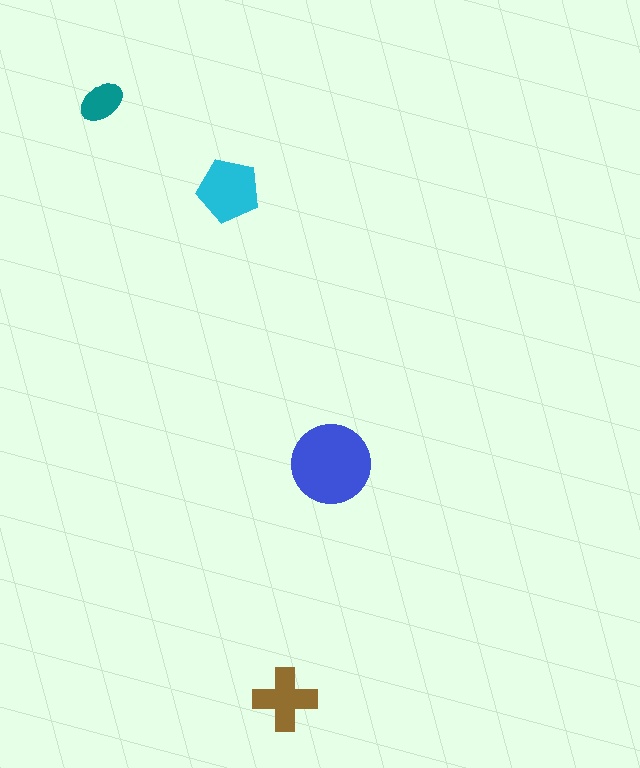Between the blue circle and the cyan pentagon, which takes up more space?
The blue circle.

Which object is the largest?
The blue circle.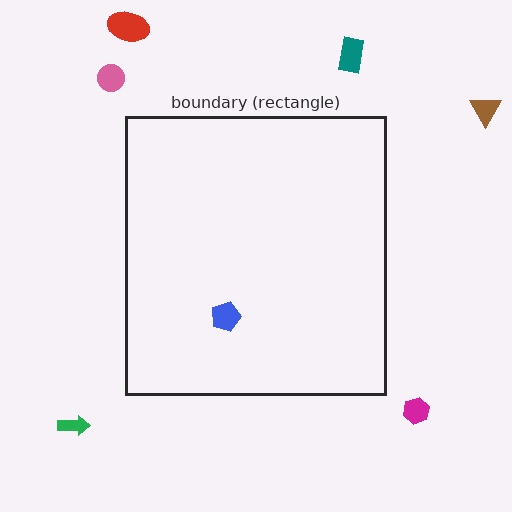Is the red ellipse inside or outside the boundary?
Outside.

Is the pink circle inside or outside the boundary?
Outside.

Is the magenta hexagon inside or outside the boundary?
Outside.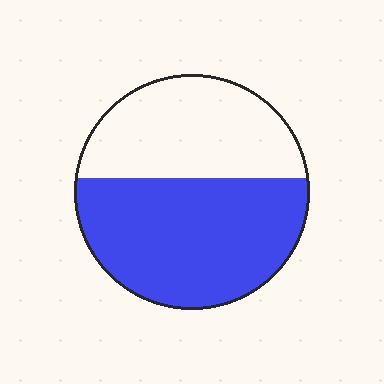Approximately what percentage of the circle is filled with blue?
Approximately 60%.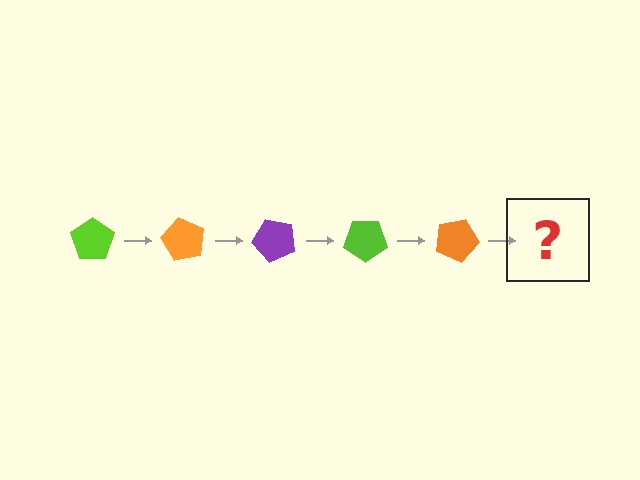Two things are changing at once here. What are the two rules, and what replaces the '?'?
The two rules are that it rotates 60 degrees each step and the color cycles through lime, orange, and purple. The '?' should be a purple pentagon, rotated 300 degrees from the start.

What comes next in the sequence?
The next element should be a purple pentagon, rotated 300 degrees from the start.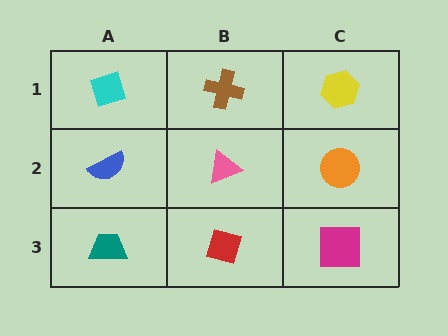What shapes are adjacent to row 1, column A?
A blue semicircle (row 2, column A), a brown cross (row 1, column B).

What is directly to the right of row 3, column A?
A red diamond.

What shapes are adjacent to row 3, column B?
A pink triangle (row 2, column B), a teal trapezoid (row 3, column A), a magenta square (row 3, column C).